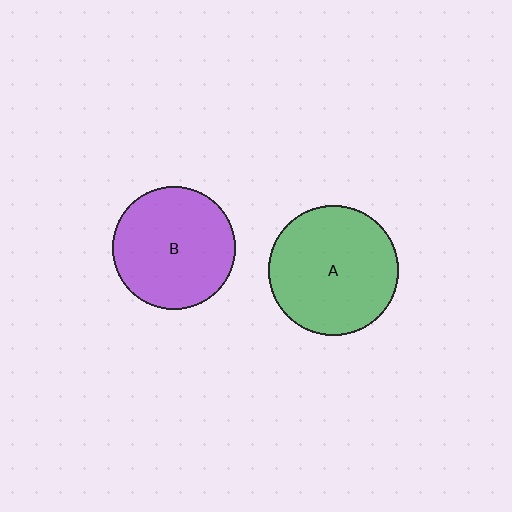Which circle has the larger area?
Circle A (green).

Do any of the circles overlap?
No, none of the circles overlap.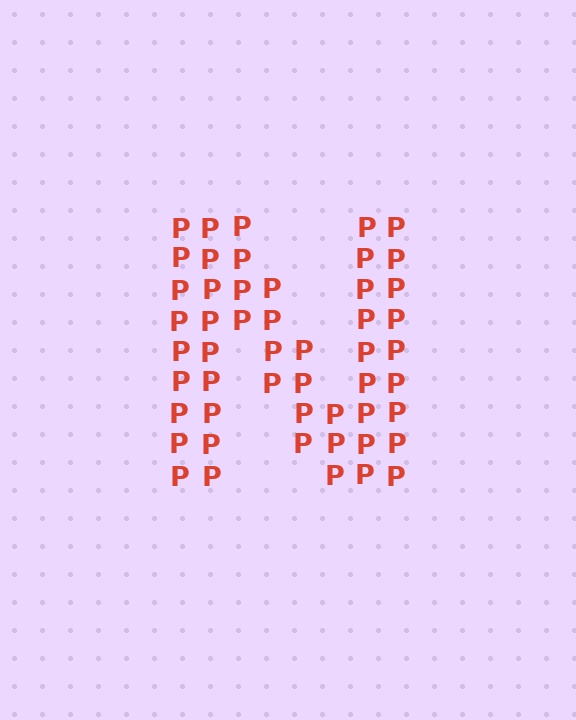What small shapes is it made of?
It is made of small letter P's.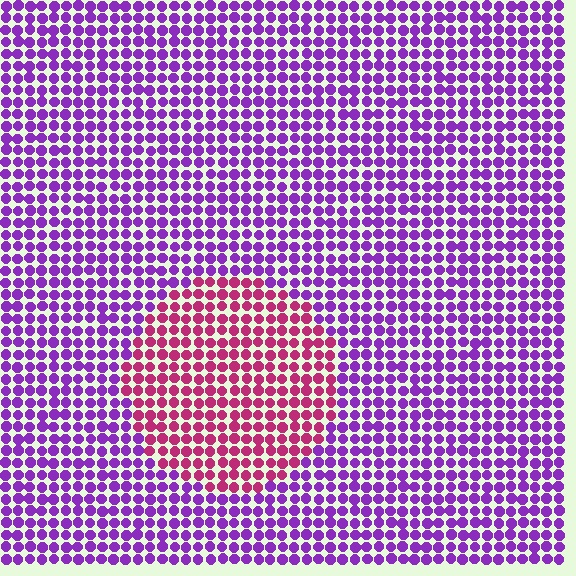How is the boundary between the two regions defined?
The boundary is defined purely by a slight shift in hue (about 50 degrees). Spacing, size, and orientation are identical on both sides.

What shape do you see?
I see a circle.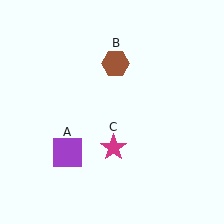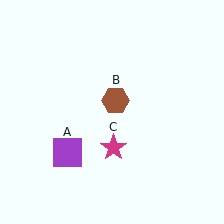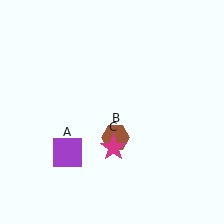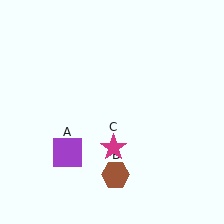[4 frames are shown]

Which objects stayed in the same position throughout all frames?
Purple square (object A) and magenta star (object C) remained stationary.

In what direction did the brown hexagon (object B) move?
The brown hexagon (object B) moved down.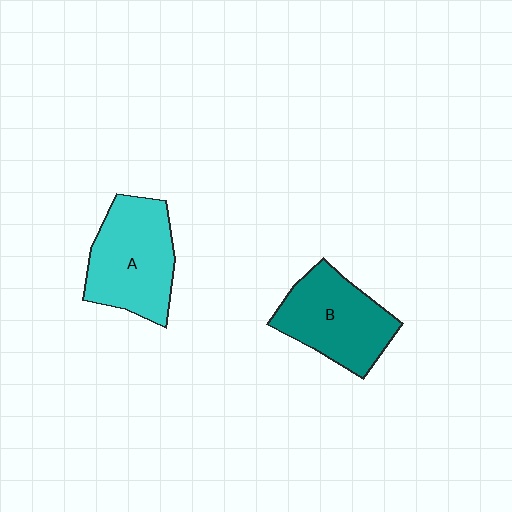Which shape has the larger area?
Shape A (cyan).